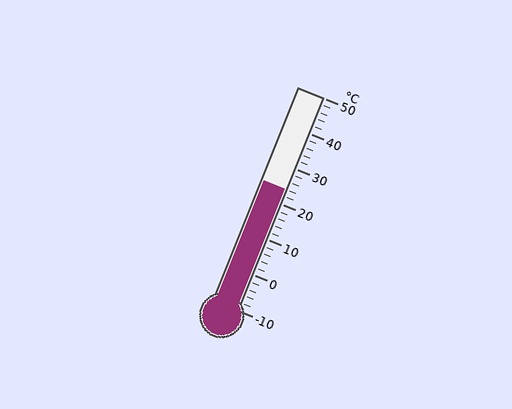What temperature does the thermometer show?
The thermometer shows approximately 24°C.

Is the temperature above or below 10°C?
The temperature is above 10°C.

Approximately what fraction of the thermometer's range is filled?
The thermometer is filled to approximately 55% of its range.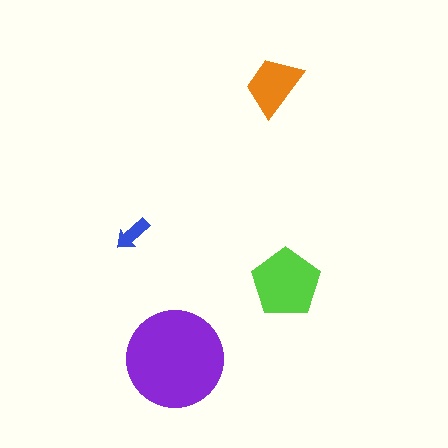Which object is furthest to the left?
The blue arrow is leftmost.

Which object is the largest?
The purple circle.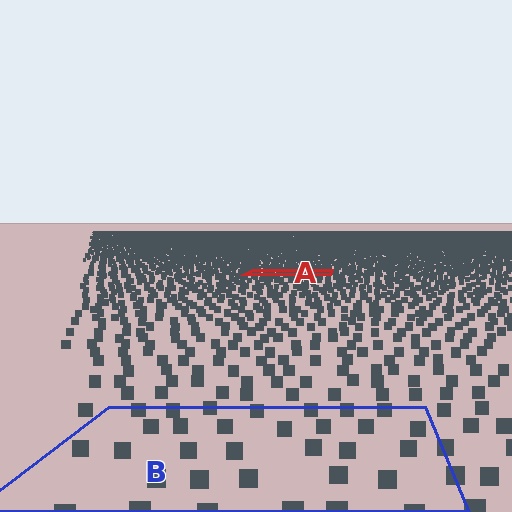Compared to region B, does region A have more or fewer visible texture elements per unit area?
Region A has more texture elements per unit area — they are packed more densely because it is farther away.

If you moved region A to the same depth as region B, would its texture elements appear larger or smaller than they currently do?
They would appear larger. At a closer depth, the same texture elements are projected at a bigger on-screen size.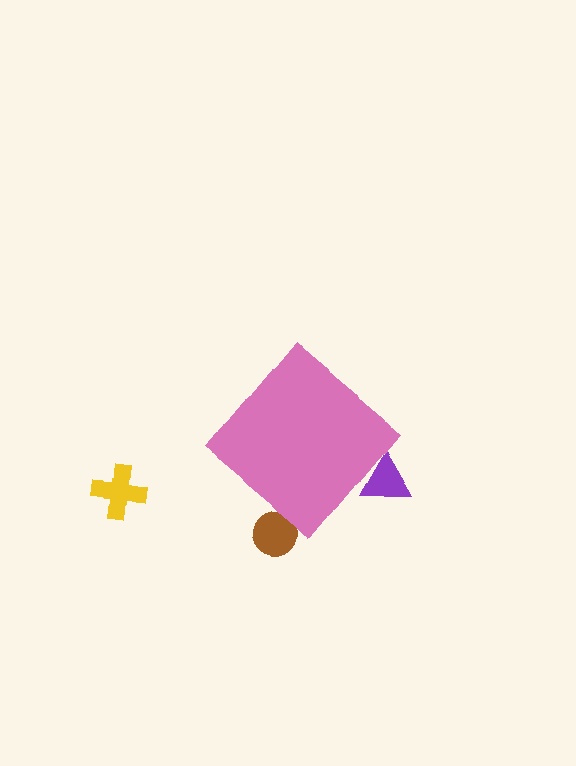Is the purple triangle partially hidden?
Yes, the purple triangle is partially hidden behind the pink diamond.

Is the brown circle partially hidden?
Yes, the brown circle is partially hidden behind the pink diamond.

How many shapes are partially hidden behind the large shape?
2 shapes are partially hidden.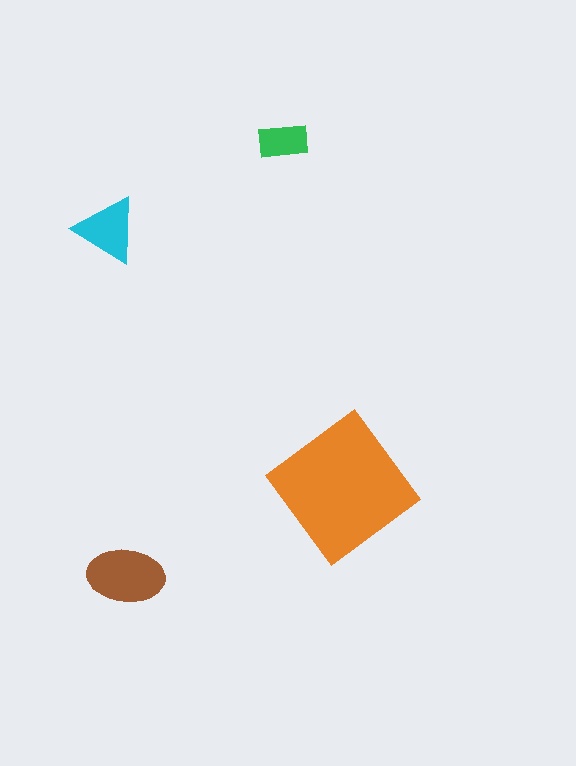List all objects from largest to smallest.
The orange diamond, the brown ellipse, the cyan triangle, the green rectangle.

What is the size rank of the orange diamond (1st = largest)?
1st.